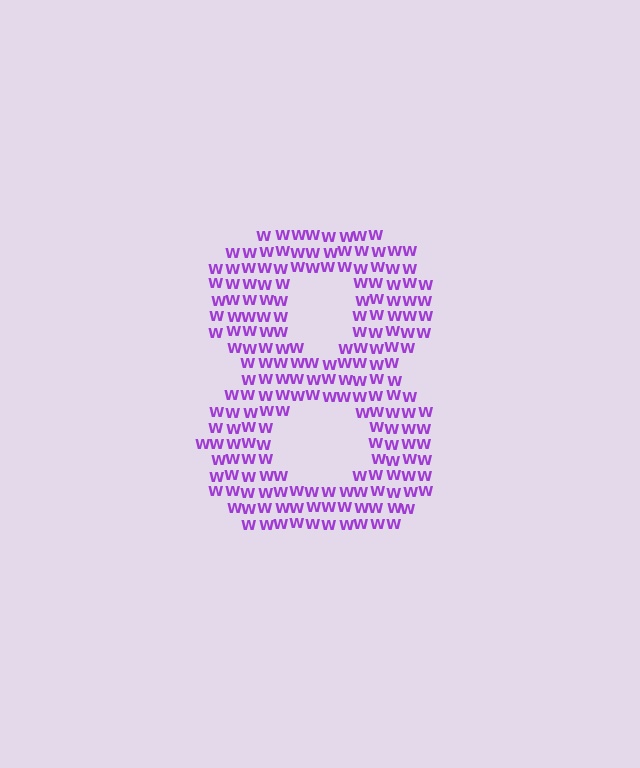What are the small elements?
The small elements are letter W's.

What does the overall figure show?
The overall figure shows the digit 8.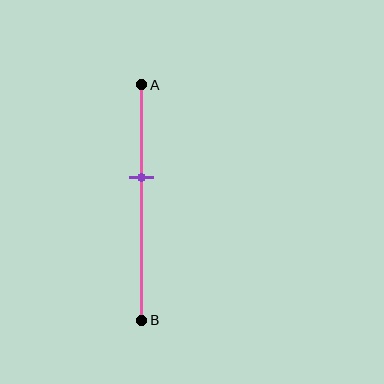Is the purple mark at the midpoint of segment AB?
No, the mark is at about 40% from A, not at the 50% midpoint.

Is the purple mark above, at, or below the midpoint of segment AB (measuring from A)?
The purple mark is above the midpoint of segment AB.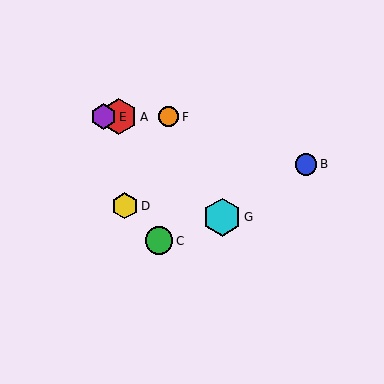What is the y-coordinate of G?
Object G is at y≈217.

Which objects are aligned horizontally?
Objects A, E, F are aligned horizontally.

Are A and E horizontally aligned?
Yes, both are at y≈117.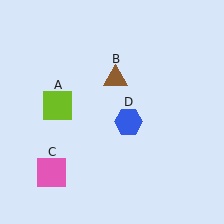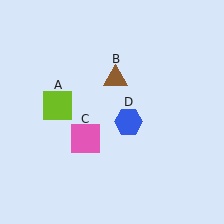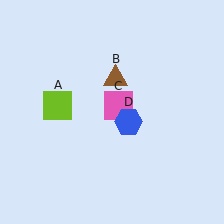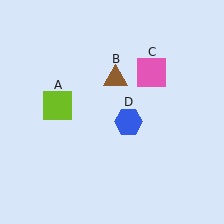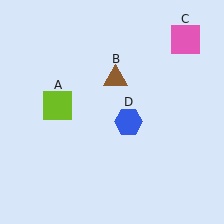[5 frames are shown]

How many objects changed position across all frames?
1 object changed position: pink square (object C).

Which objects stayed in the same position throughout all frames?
Lime square (object A) and brown triangle (object B) and blue hexagon (object D) remained stationary.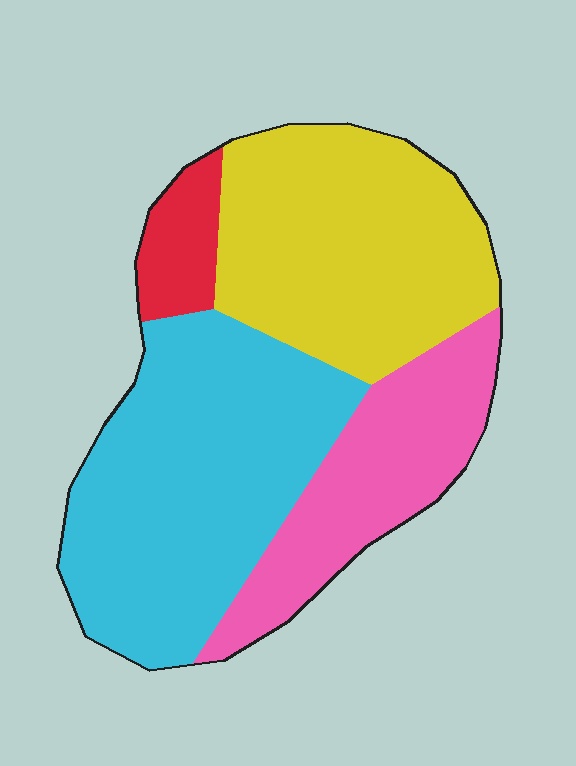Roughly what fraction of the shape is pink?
Pink takes up less than a quarter of the shape.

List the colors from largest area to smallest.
From largest to smallest: cyan, yellow, pink, red.